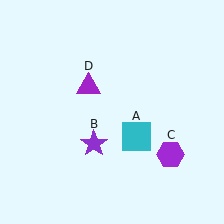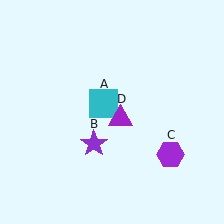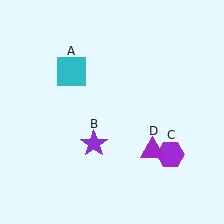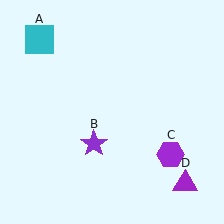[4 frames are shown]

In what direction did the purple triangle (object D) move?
The purple triangle (object D) moved down and to the right.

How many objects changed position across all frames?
2 objects changed position: cyan square (object A), purple triangle (object D).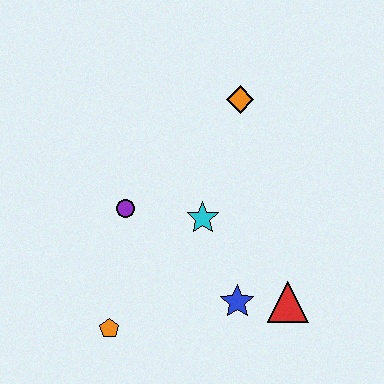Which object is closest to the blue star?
The red triangle is closest to the blue star.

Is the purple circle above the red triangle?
Yes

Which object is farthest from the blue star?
The orange diamond is farthest from the blue star.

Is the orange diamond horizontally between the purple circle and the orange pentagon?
No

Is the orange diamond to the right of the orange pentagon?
Yes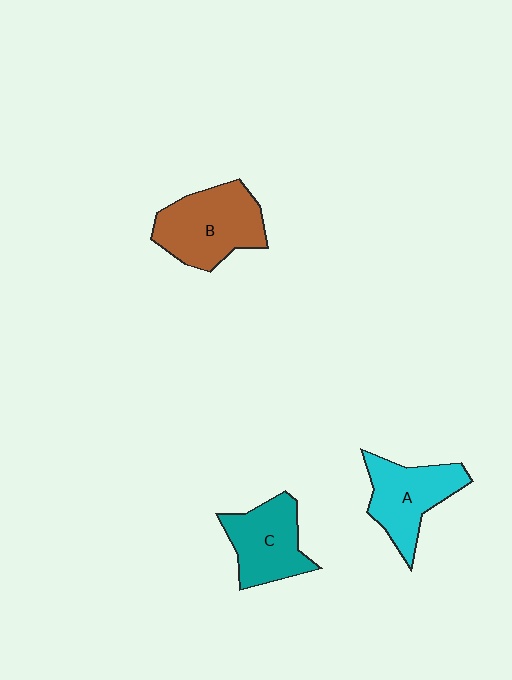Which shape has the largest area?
Shape B (brown).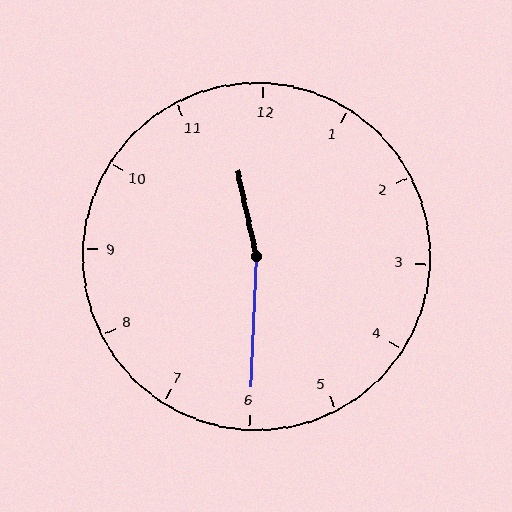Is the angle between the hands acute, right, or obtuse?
It is obtuse.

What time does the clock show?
11:30.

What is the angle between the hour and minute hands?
Approximately 165 degrees.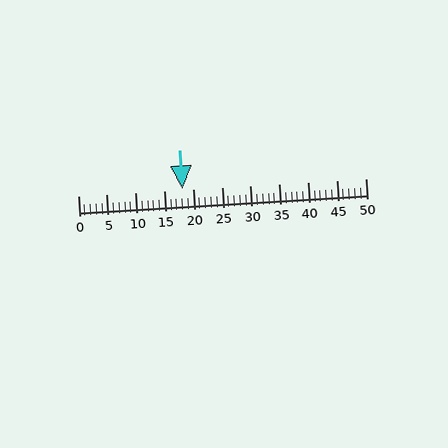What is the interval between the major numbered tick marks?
The major tick marks are spaced 5 units apart.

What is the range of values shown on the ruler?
The ruler shows values from 0 to 50.